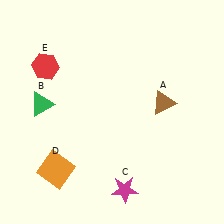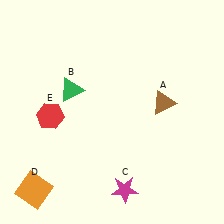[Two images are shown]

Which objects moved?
The objects that moved are: the green triangle (B), the orange square (D), the red hexagon (E).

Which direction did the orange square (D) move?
The orange square (D) moved left.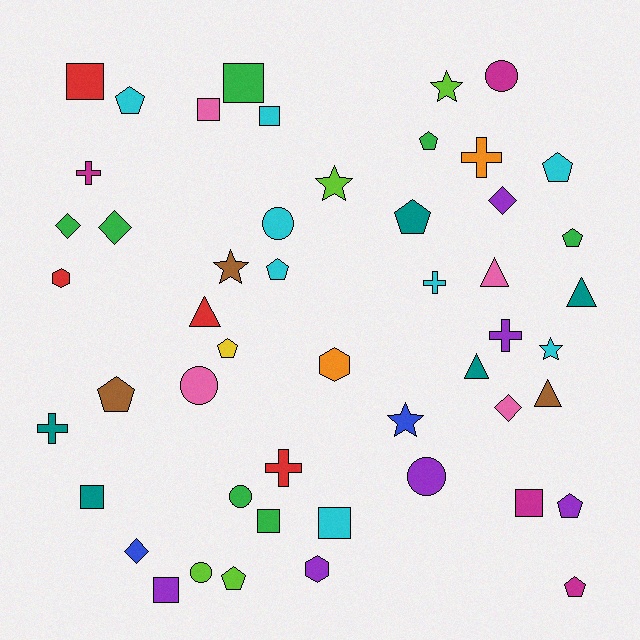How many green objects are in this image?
There are 7 green objects.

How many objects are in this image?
There are 50 objects.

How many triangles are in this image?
There are 5 triangles.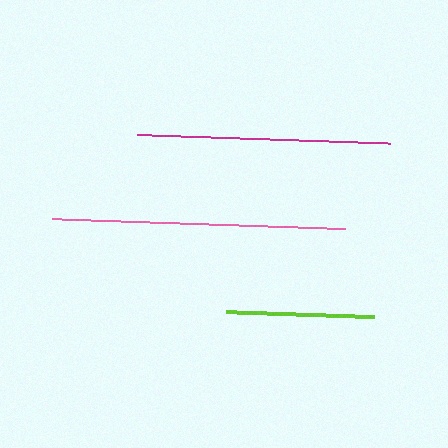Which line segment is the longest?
The pink line is the longest at approximately 293 pixels.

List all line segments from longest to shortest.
From longest to shortest: pink, magenta, lime.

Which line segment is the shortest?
The lime line is the shortest at approximately 148 pixels.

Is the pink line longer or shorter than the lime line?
The pink line is longer than the lime line.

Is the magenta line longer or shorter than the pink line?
The pink line is longer than the magenta line.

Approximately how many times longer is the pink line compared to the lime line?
The pink line is approximately 2.0 times the length of the lime line.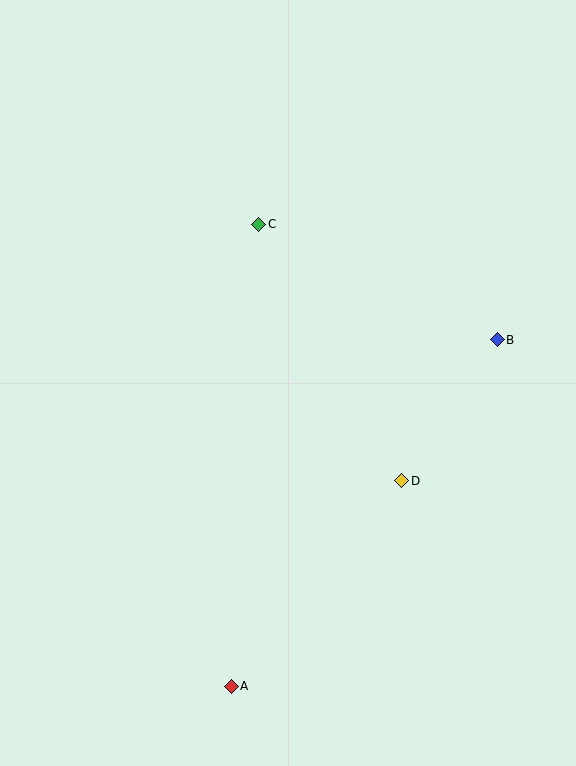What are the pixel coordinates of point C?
Point C is at (259, 224).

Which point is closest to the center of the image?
Point D at (402, 481) is closest to the center.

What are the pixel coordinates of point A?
Point A is at (231, 686).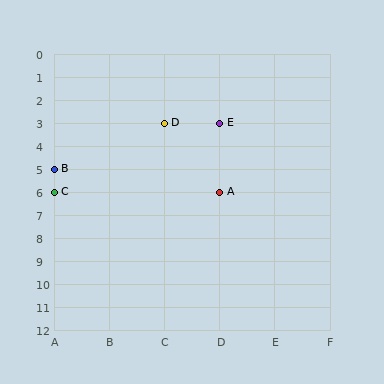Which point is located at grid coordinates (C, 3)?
Point D is at (C, 3).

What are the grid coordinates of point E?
Point E is at grid coordinates (D, 3).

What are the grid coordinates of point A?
Point A is at grid coordinates (D, 6).